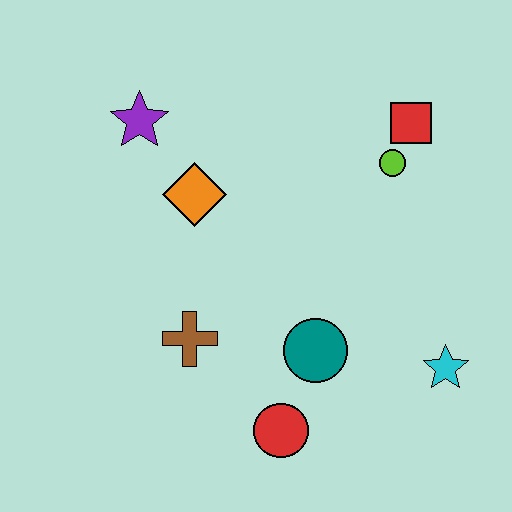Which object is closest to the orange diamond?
The purple star is closest to the orange diamond.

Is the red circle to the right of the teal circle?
No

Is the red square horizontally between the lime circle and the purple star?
No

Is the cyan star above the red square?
No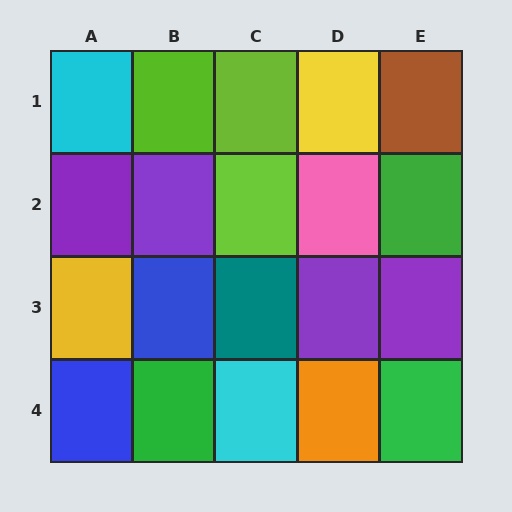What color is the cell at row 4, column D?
Orange.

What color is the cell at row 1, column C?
Lime.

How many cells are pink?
1 cell is pink.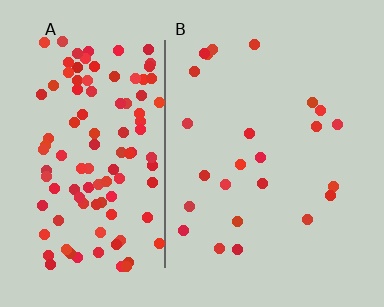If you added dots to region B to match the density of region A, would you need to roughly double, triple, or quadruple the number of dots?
Approximately quadruple.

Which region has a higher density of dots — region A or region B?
A (the left).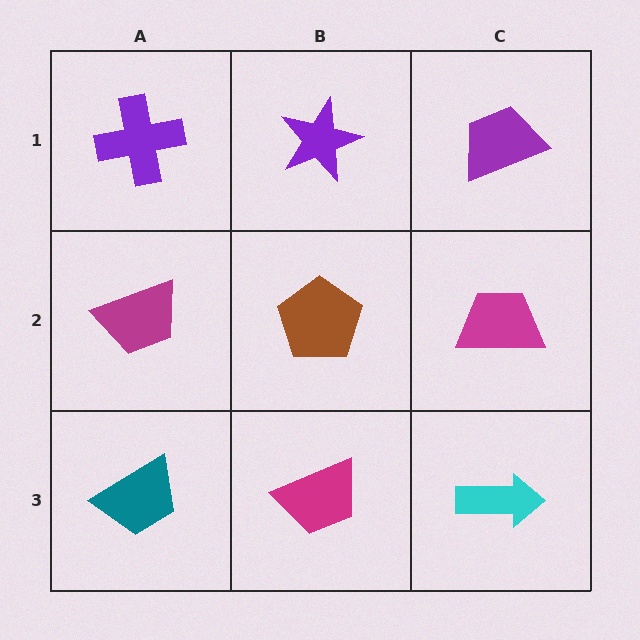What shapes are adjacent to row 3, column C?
A magenta trapezoid (row 2, column C), a magenta trapezoid (row 3, column B).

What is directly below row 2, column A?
A teal trapezoid.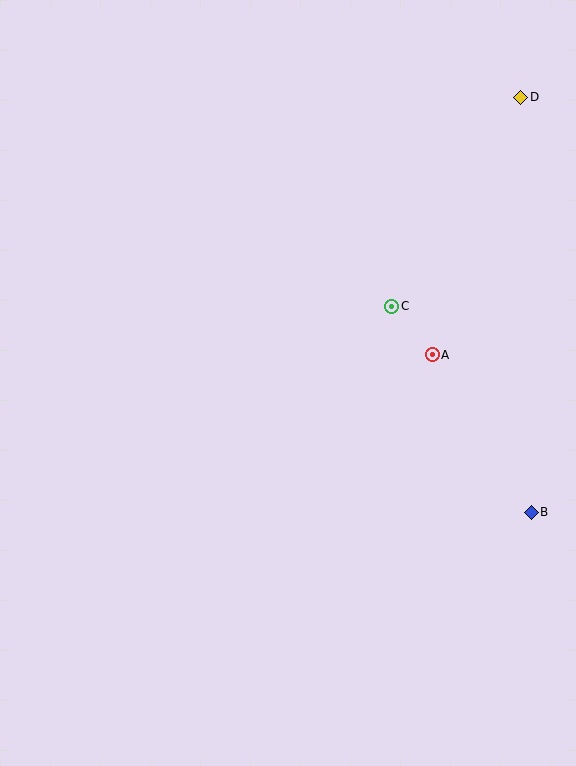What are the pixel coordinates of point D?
Point D is at (521, 97).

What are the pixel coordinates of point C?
Point C is at (392, 306).